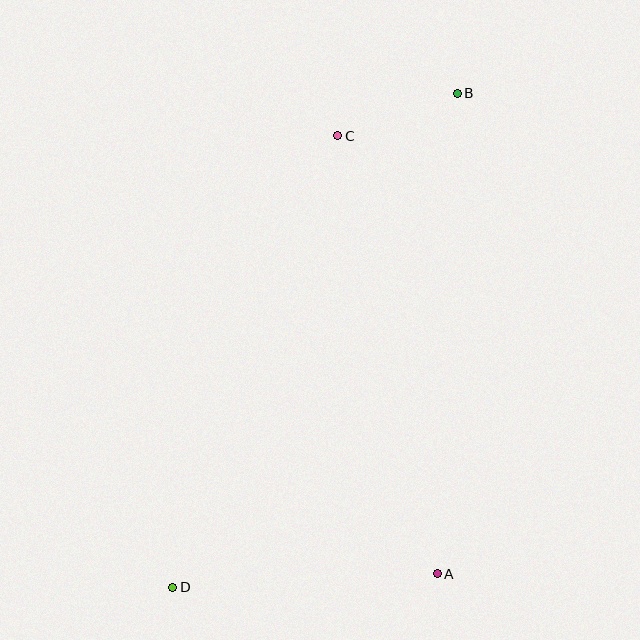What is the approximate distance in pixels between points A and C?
The distance between A and C is approximately 449 pixels.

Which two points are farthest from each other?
Points B and D are farthest from each other.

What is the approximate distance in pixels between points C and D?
The distance between C and D is approximately 481 pixels.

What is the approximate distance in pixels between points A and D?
The distance between A and D is approximately 264 pixels.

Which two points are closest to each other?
Points B and C are closest to each other.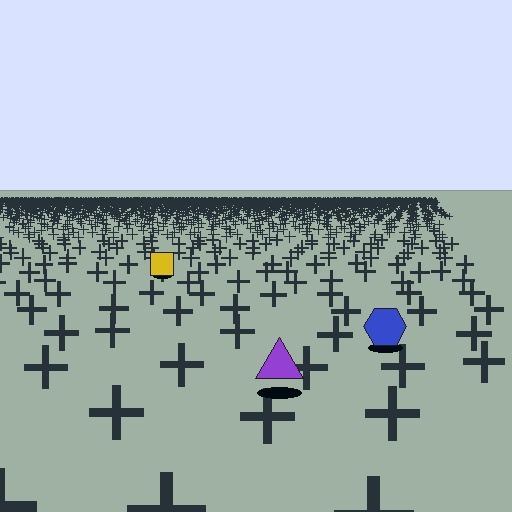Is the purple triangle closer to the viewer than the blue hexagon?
Yes. The purple triangle is closer — you can tell from the texture gradient: the ground texture is coarser near it.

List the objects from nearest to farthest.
From nearest to farthest: the purple triangle, the blue hexagon, the yellow square.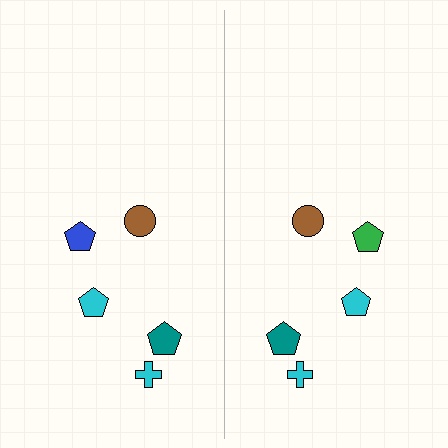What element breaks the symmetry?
The green pentagon on the right side breaks the symmetry — its mirror counterpart is blue.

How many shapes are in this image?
There are 10 shapes in this image.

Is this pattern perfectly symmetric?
No, the pattern is not perfectly symmetric. The green pentagon on the right side breaks the symmetry — its mirror counterpart is blue.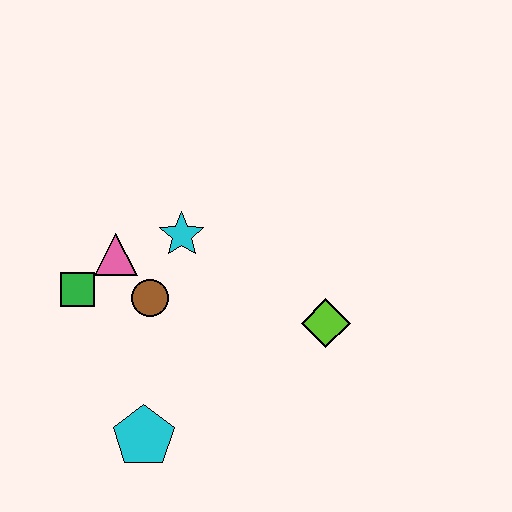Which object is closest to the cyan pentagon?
The brown circle is closest to the cyan pentagon.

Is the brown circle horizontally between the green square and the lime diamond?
Yes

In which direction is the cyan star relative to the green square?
The cyan star is to the right of the green square.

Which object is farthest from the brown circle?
The lime diamond is farthest from the brown circle.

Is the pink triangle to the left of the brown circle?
Yes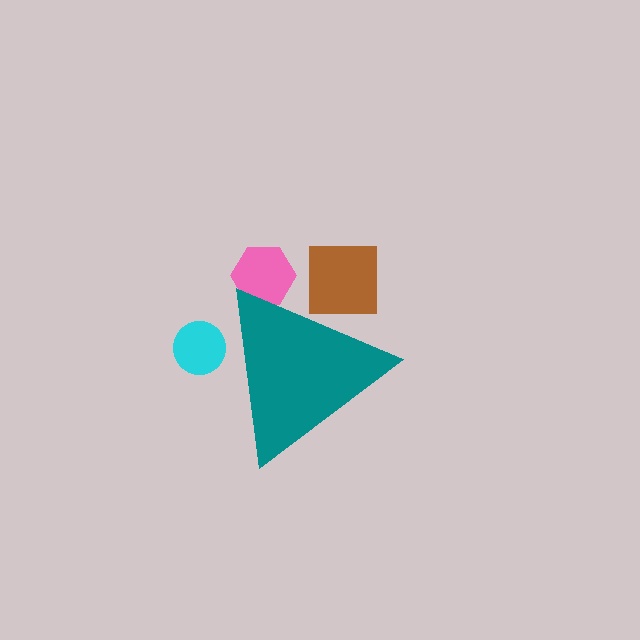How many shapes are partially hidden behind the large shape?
3 shapes are partially hidden.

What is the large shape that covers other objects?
A teal triangle.